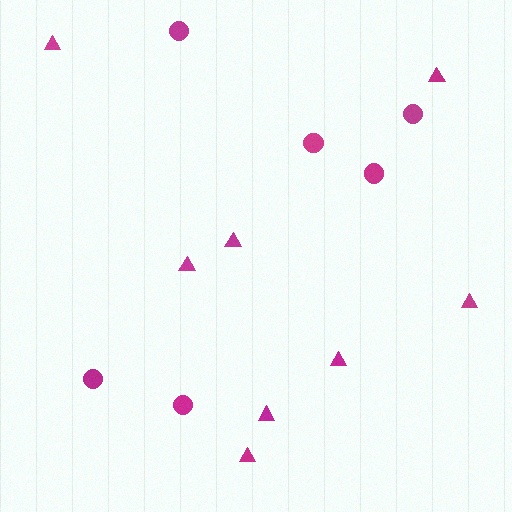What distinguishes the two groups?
There are 2 groups: one group of triangles (8) and one group of circles (6).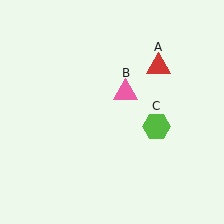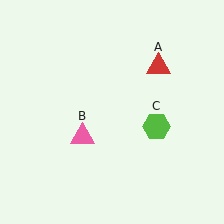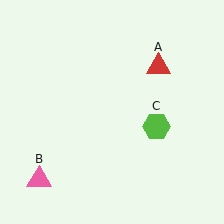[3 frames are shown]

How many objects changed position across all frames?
1 object changed position: pink triangle (object B).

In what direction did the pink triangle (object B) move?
The pink triangle (object B) moved down and to the left.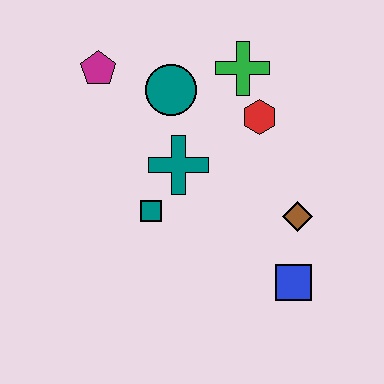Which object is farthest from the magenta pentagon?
The blue square is farthest from the magenta pentagon.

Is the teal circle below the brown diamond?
No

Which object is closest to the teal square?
The teal cross is closest to the teal square.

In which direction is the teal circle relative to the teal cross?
The teal circle is above the teal cross.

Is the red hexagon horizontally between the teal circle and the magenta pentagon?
No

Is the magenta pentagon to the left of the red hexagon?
Yes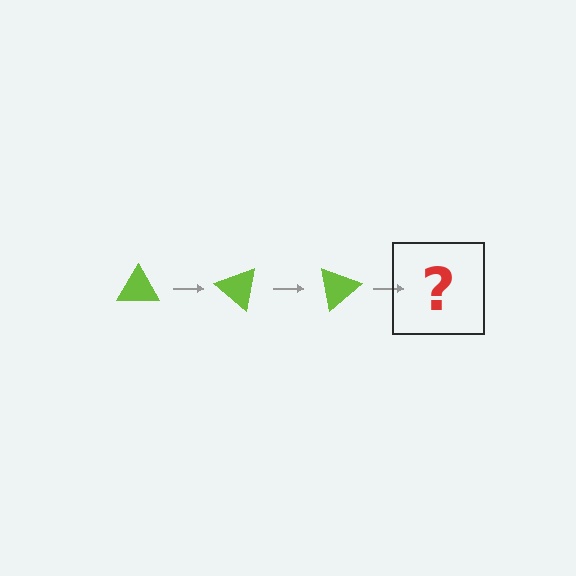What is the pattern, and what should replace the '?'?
The pattern is that the triangle rotates 40 degrees each step. The '?' should be a lime triangle rotated 120 degrees.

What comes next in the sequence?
The next element should be a lime triangle rotated 120 degrees.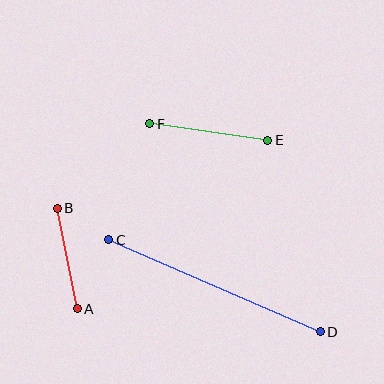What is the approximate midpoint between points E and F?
The midpoint is at approximately (209, 132) pixels.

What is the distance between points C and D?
The distance is approximately 231 pixels.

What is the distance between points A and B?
The distance is approximately 103 pixels.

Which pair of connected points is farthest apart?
Points C and D are farthest apart.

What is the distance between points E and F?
The distance is approximately 119 pixels.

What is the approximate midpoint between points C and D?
The midpoint is at approximately (215, 286) pixels.